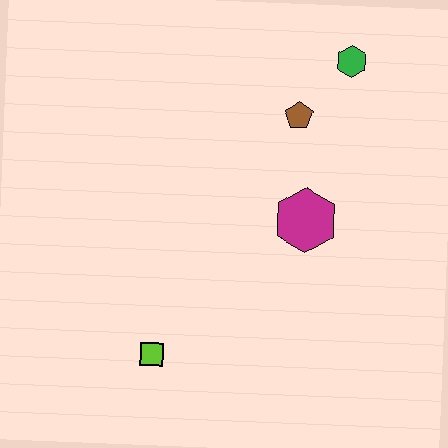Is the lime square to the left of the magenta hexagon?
Yes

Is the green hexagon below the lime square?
No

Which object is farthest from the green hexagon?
The lime square is farthest from the green hexagon.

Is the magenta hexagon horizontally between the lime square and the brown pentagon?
No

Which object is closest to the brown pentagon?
The green hexagon is closest to the brown pentagon.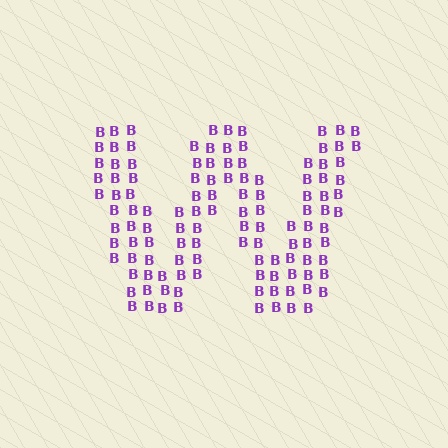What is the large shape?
The large shape is the letter W.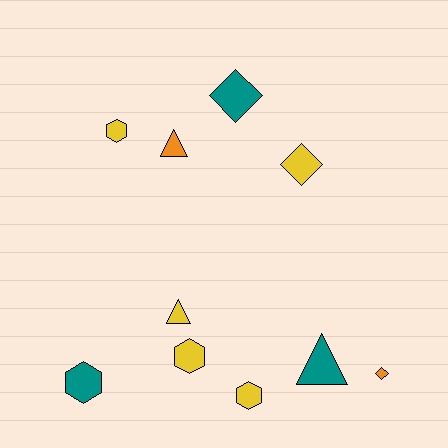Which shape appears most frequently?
Hexagon, with 4 objects.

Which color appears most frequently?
Yellow, with 5 objects.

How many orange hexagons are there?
There are no orange hexagons.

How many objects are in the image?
There are 10 objects.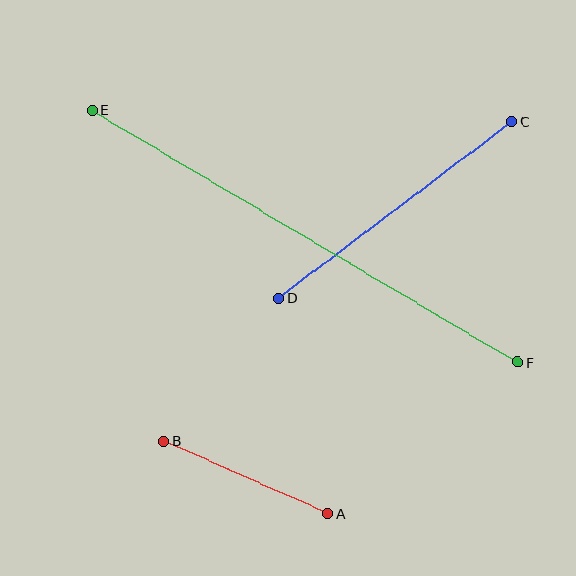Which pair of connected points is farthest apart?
Points E and F are farthest apart.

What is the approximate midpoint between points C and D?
The midpoint is at approximately (395, 210) pixels.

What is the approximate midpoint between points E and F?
The midpoint is at approximately (305, 236) pixels.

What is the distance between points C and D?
The distance is approximately 292 pixels.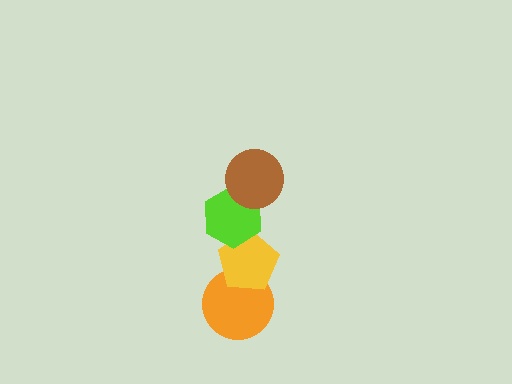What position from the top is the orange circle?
The orange circle is 4th from the top.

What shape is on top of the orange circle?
The yellow pentagon is on top of the orange circle.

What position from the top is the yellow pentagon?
The yellow pentagon is 3rd from the top.